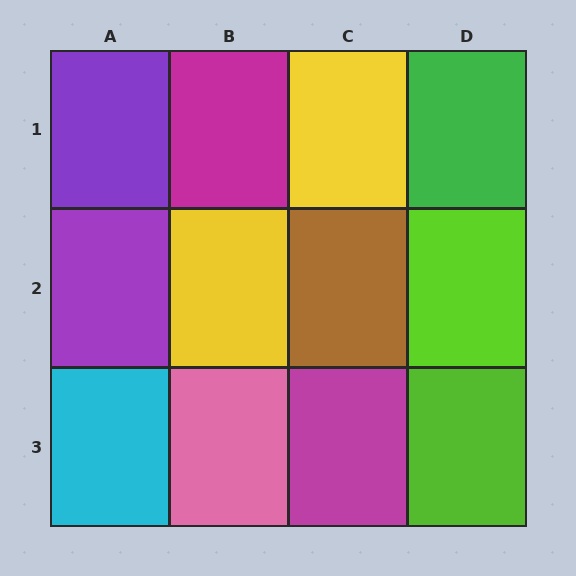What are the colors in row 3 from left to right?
Cyan, pink, magenta, lime.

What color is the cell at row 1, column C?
Yellow.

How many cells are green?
1 cell is green.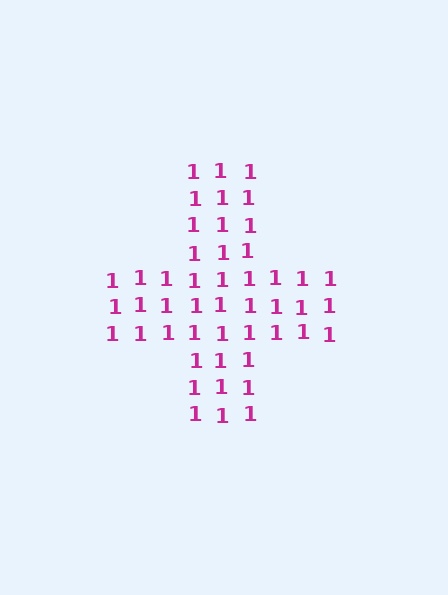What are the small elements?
The small elements are digit 1's.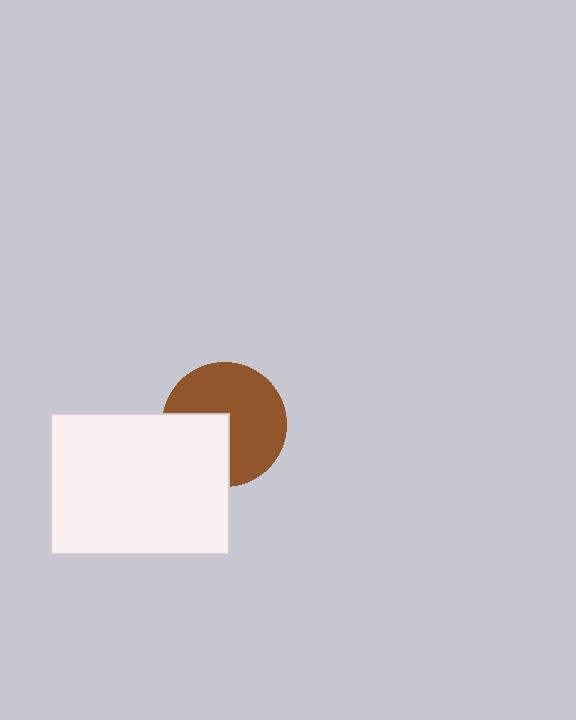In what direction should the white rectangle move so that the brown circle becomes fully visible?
The white rectangle should move toward the lower-left. That is the shortest direction to clear the overlap and leave the brown circle fully visible.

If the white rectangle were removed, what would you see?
You would see the complete brown circle.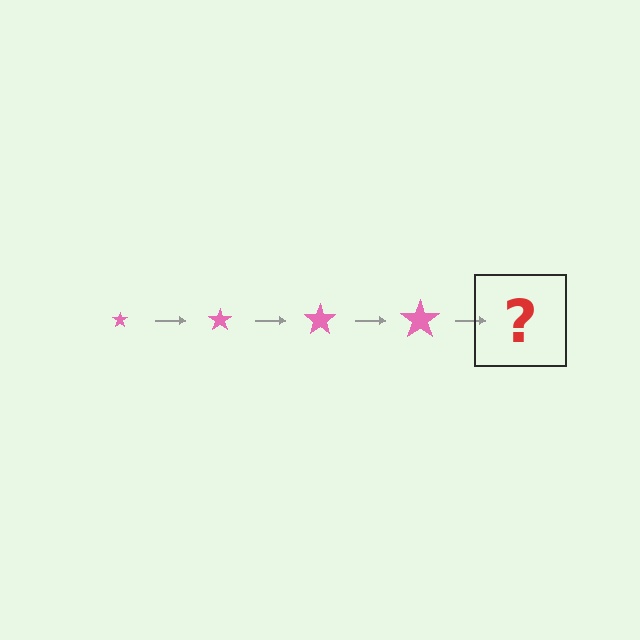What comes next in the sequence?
The next element should be a pink star, larger than the previous one.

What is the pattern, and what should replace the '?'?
The pattern is that the star gets progressively larger each step. The '?' should be a pink star, larger than the previous one.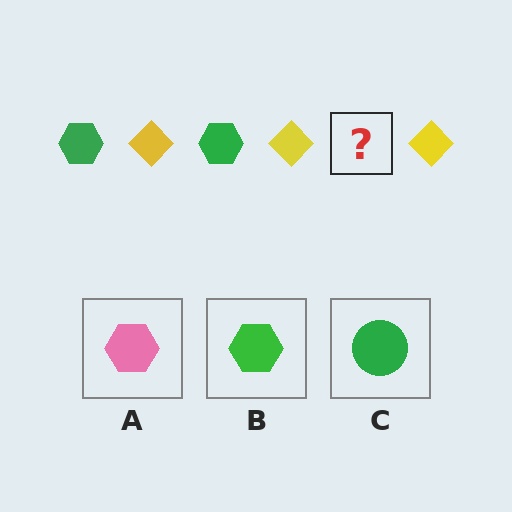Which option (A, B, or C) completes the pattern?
B.